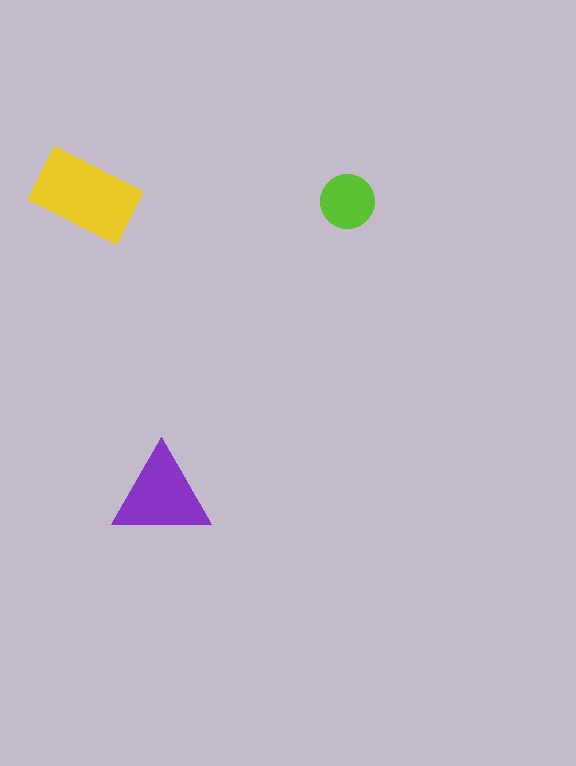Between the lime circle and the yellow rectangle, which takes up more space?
The yellow rectangle.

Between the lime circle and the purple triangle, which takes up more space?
The purple triangle.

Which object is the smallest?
The lime circle.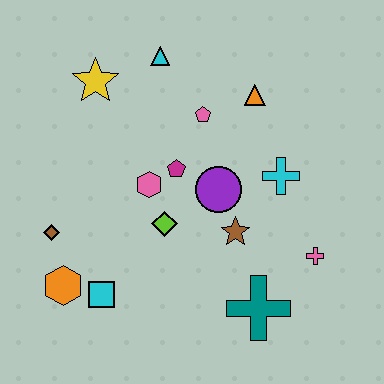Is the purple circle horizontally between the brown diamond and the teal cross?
Yes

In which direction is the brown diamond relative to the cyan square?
The brown diamond is above the cyan square.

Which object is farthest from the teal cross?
The yellow star is farthest from the teal cross.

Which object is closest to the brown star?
The purple circle is closest to the brown star.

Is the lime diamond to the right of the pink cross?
No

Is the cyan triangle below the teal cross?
No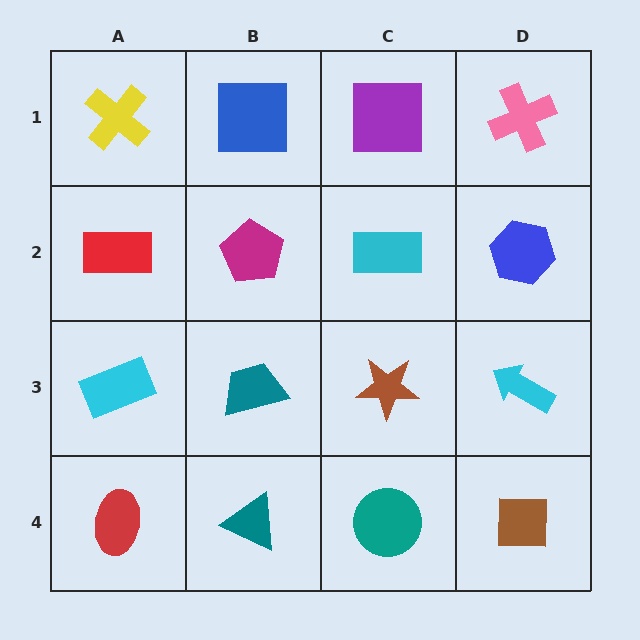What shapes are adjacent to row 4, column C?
A brown star (row 3, column C), a teal triangle (row 4, column B), a brown square (row 4, column D).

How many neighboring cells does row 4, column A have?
2.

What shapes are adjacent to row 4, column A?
A cyan rectangle (row 3, column A), a teal triangle (row 4, column B).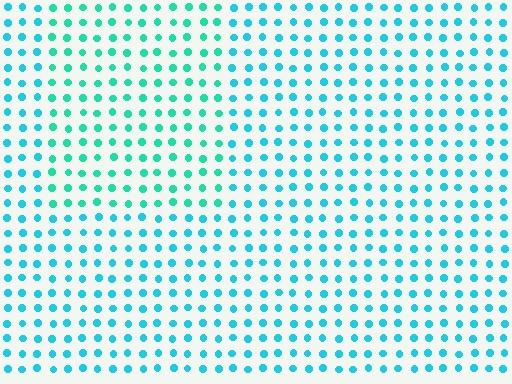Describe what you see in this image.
The image is filled with small cyan elements in a uniform arrangement. A rectangle-shaped region is visible where the elements are tinted to a slightly different hue, forming a subtle color boundary.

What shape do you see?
I see a rectangle.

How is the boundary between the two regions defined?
The boundary is defined purely by a slight shift in hue (about 24 degrees). Spacing, size, and orientation are identical on both sides.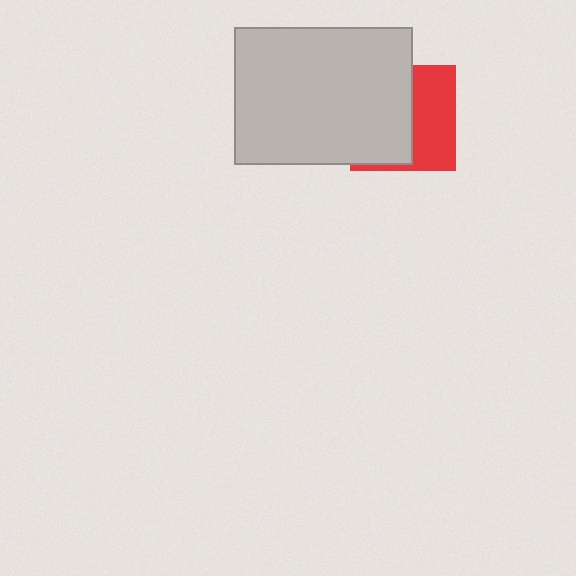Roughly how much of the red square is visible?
A small part of it is visible (roughly 43%).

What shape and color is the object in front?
The object in front is a light gray rectangle.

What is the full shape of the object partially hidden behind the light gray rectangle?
The partially hidden object is a red square.